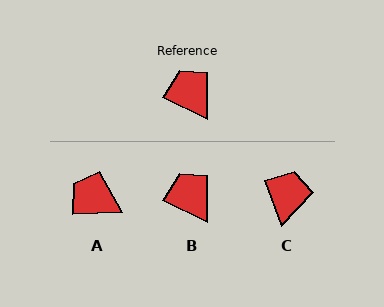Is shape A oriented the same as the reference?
No, it is off by about 30 degrees.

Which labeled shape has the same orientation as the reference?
B.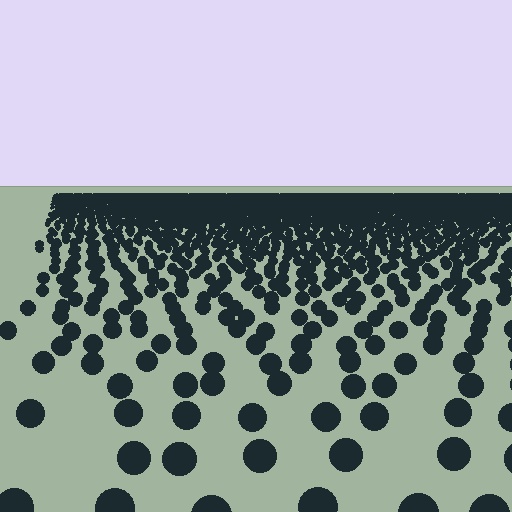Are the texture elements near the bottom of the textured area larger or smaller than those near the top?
Larger. Near the bottom, elements are closer to the viewer and appear at a bigger on-screen size.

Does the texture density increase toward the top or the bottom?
Density increases toward the top.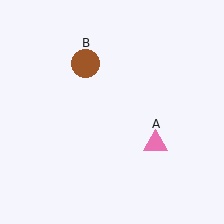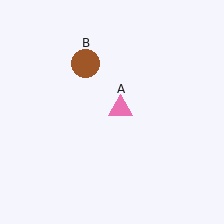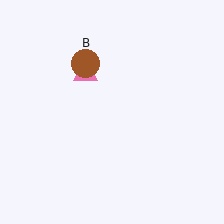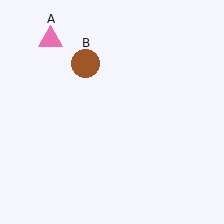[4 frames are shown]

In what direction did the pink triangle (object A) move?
The pink triangle (object A) moved up and to the left.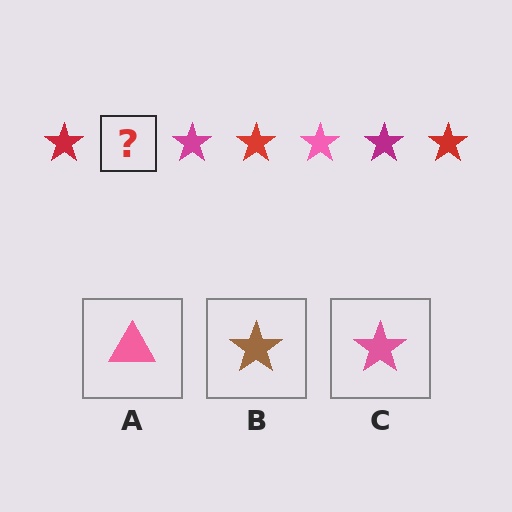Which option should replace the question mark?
Option C.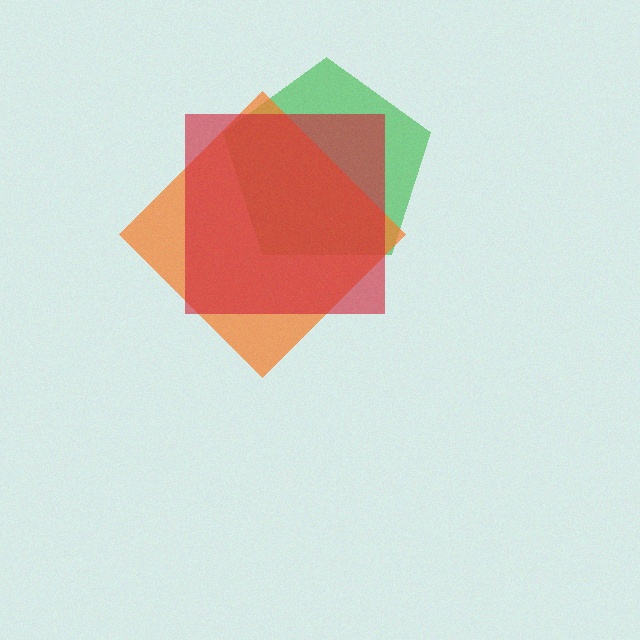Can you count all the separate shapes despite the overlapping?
Yes, there are 3 separate shapes.